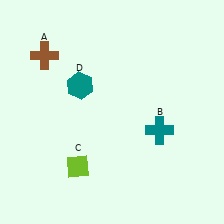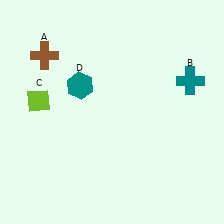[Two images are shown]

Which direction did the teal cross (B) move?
The teal cross (B) moved up.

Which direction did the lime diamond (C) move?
The lime diamond (C) moved up.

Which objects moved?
The objects that moved are: the teal cross (B), the lime diamond (C).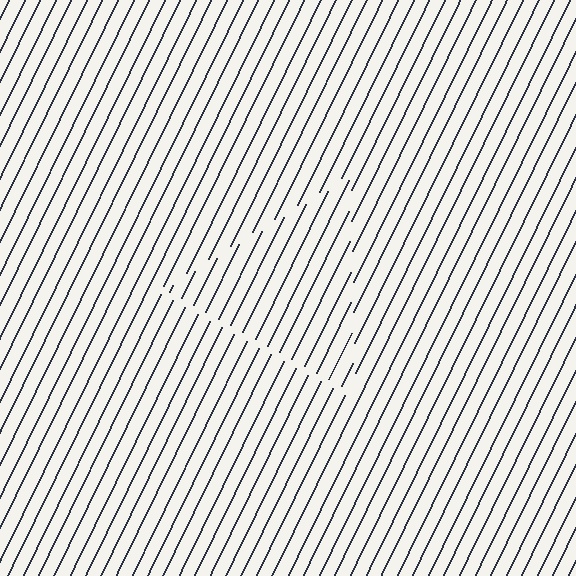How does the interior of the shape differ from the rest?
The interior of the shape contains the same grating, shifted by half a period — the contour is defined by the phase discontinuity where line-ends from the inner and outer gratings abut.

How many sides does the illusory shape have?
3 sides — the line-ends trace a triangle.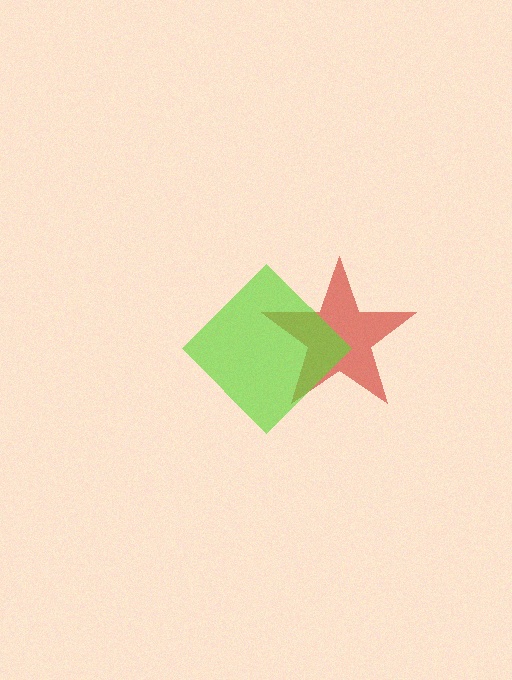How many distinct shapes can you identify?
There are 2 distinct shapes: a red star, a lime diamond.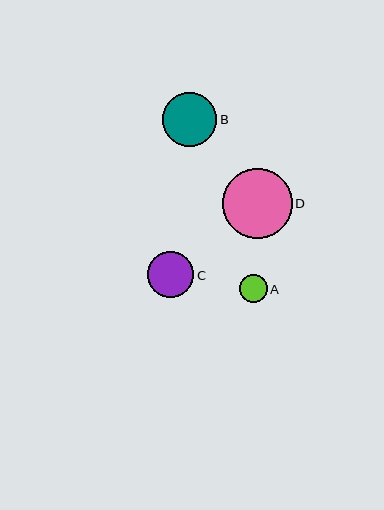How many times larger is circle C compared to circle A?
Circle C is approximately 1.7 times the size of circle A.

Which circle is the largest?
Circle D is the largest with a size of approximately 70 pixels.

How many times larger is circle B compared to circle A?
Circle B is approximately 2.0 times the size of circle A.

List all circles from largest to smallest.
From largest to smallest: D, B, C, A.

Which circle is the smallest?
Circle A is the smallest with a size of approximately 28 pixels.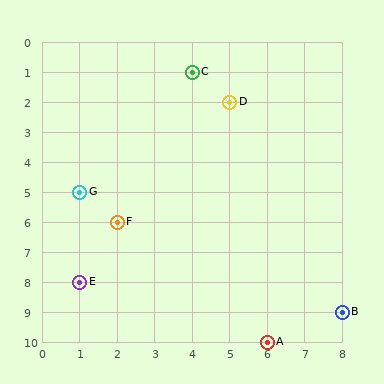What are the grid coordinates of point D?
Point D is at grid coordinates (5, 2).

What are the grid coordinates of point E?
Point E is at grid coordinates (1, 8).